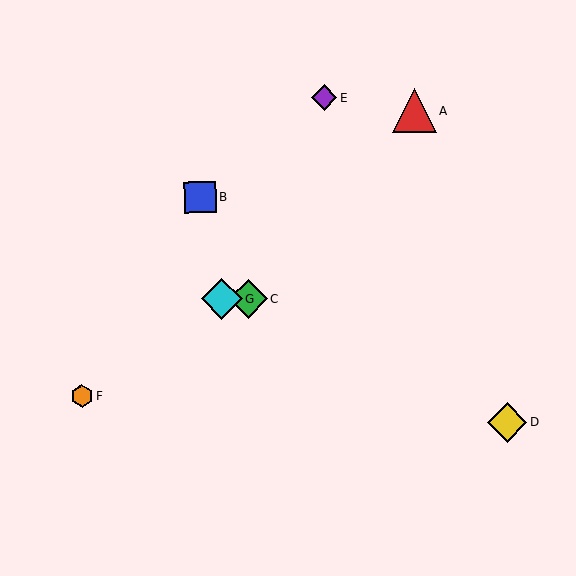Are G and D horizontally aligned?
No, G is at y≈299 and D is at y≈422.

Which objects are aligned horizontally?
Objects C, G are aligned horizontally.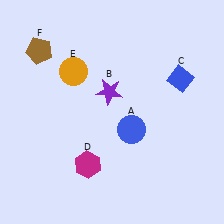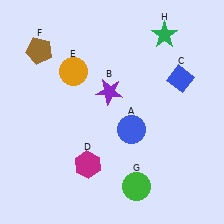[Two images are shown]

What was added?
A green circle (G), a green star (H) were added in Image 2.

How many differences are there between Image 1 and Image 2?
There are 2 differences between the two images.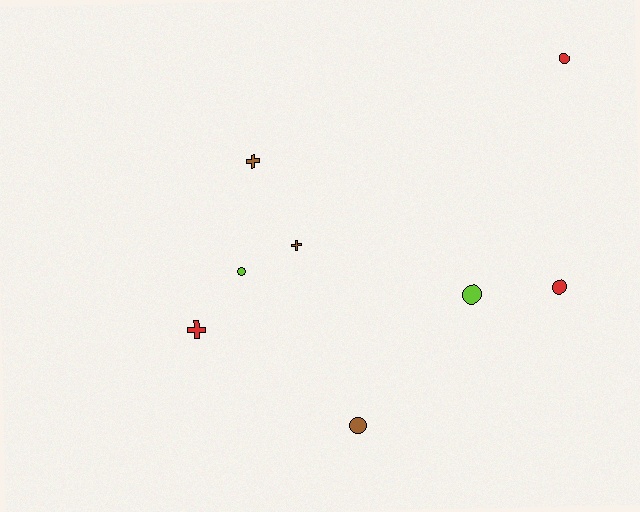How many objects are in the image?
There are 8 objects.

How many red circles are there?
There are 2 red circles.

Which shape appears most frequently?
Circle, with 5 objects.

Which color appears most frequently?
Red, with 3 objects.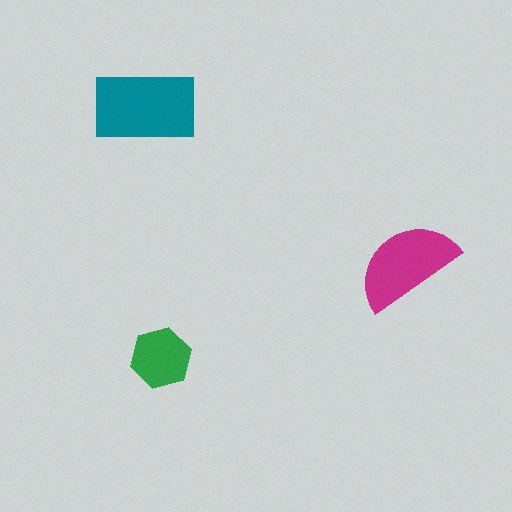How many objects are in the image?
There are 3 objects in the image.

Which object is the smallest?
The green hexagon.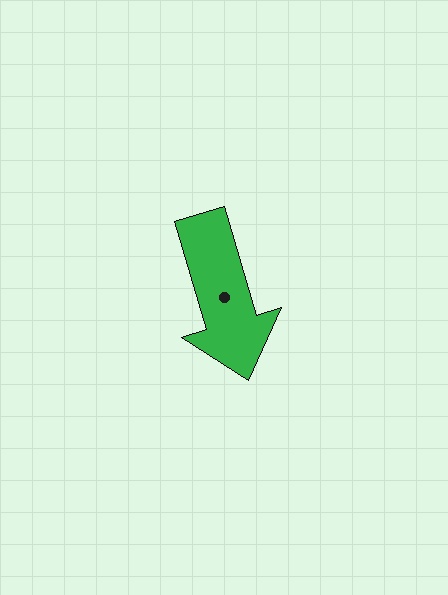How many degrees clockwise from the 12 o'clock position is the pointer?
Approximately 164 degrees.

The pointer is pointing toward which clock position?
Roughly 5 o'clock.